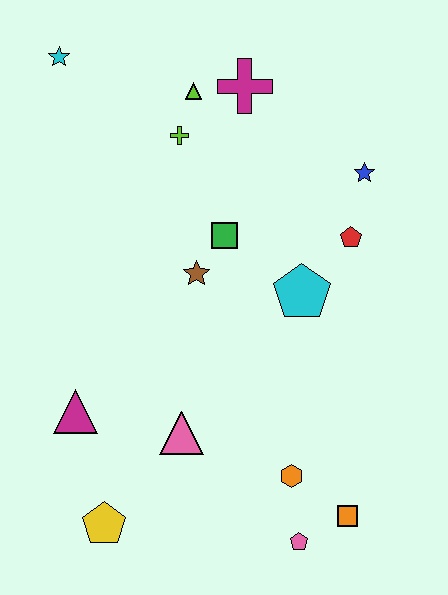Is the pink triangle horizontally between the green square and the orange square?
No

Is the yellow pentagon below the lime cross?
Yes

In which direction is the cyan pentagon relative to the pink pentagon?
The cyan pentagon is above the pink pentagon.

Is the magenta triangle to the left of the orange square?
Yes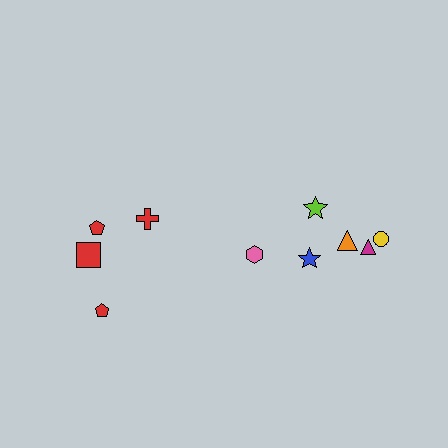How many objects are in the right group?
There are 6 objects.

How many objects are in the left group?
There are 4 objects.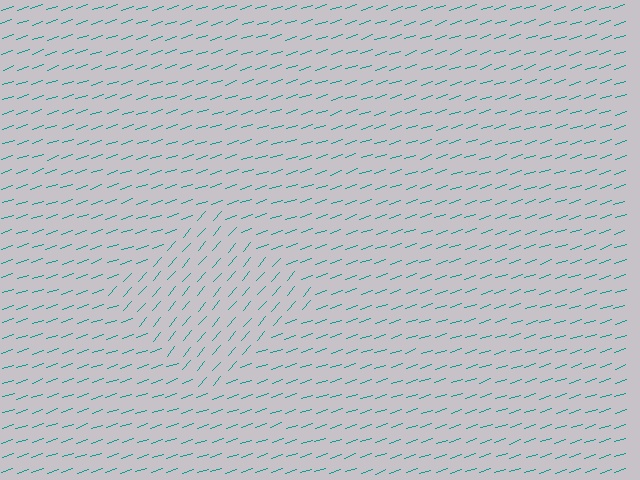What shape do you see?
I see a diamond.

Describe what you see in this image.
The image is filled with small teal line segments. A diamond region in the image has lines oriented differently from the surrounding lines, creating a visible texture boundary.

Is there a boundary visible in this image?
Yes, there is a texture boundary formed by a change in line orientation.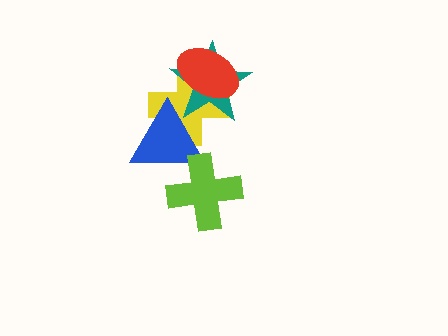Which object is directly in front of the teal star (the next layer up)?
The blue triangle is directly in front of the teal star.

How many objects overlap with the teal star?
3 objects overlap with the teal star.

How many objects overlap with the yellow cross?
3 objects overlap with the yellow cross.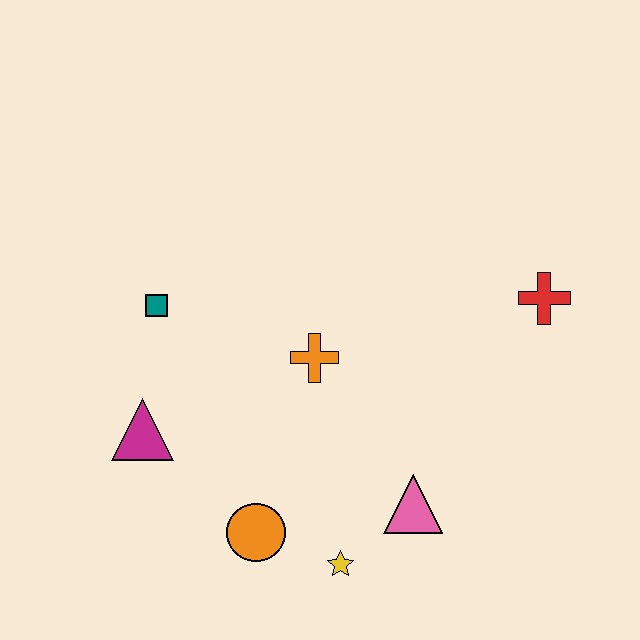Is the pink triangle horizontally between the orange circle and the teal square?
No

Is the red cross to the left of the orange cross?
No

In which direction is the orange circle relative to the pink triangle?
The orange circle is to the left of the pink triangle.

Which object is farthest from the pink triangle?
The teal square is farthest from the pink triangle.